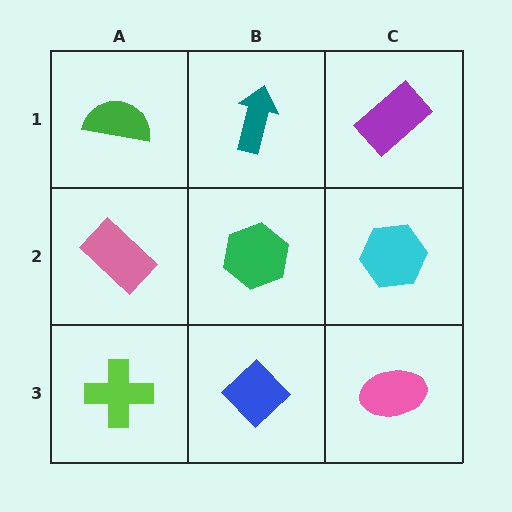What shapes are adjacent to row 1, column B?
A green hexagon (row 2, column B), a green semicircle (row 1, column A), a purple rectangle (row 1, column C).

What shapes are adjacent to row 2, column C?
A purple rectangle (row 1, column C), a pink ellipse (row 3, column C), a green hexagon (row 2, column B).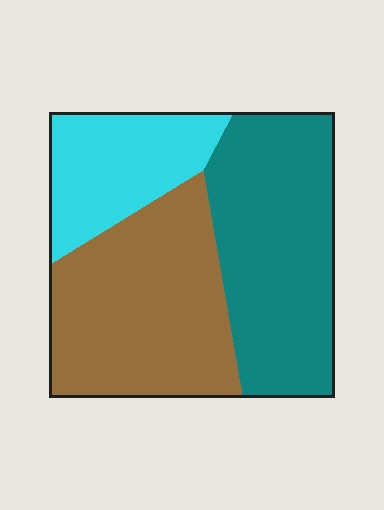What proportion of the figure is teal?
Teal covers about 40% of the figure.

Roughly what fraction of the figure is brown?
Brown covers about 40% of the figure.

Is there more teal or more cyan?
Teal.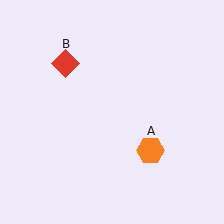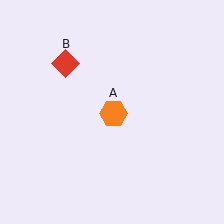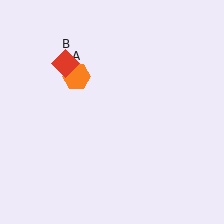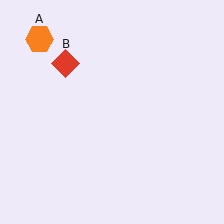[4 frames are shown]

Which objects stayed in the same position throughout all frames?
Red diamond (object B) remained stationary.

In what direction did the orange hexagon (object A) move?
The orange hexagon (object A) moved up and to the left.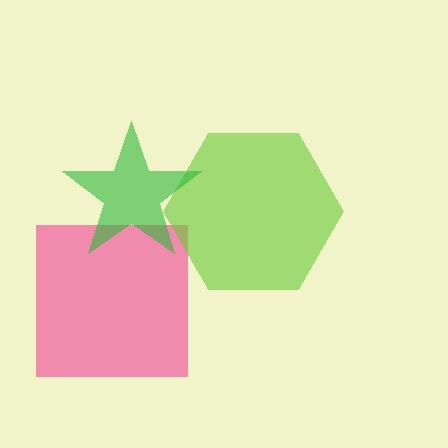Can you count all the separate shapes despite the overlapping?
Yes, there are 3 separate shapes.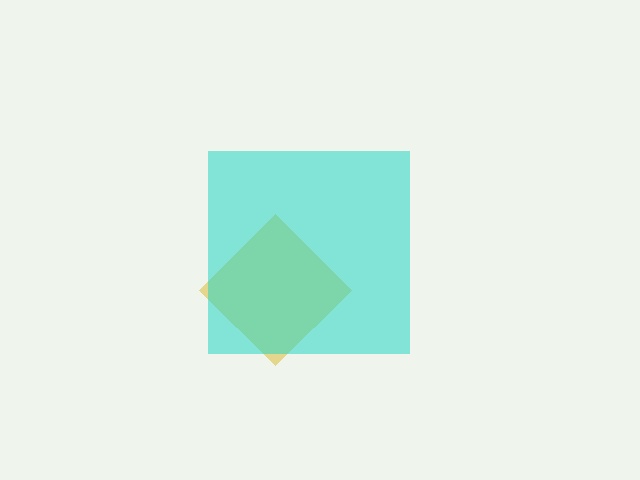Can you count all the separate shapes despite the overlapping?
Yes, there are 2 separate shapes.